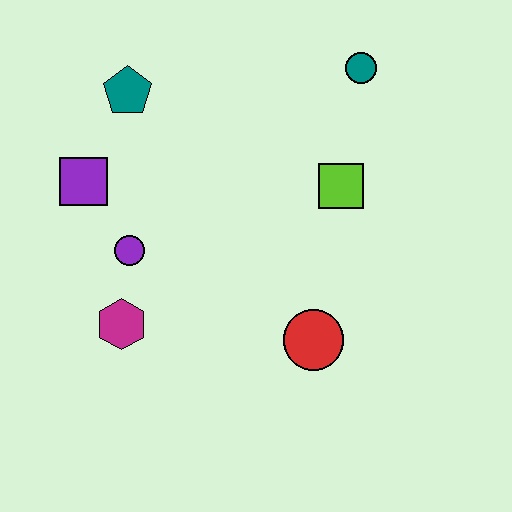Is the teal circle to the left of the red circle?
No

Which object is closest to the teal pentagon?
The purple square is closest to the teal pentagon.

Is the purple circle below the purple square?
Yes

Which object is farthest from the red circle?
The teal pentagon is farthest from the red circle.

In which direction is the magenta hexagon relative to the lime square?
The magenta hexagon is to the left of the lime square.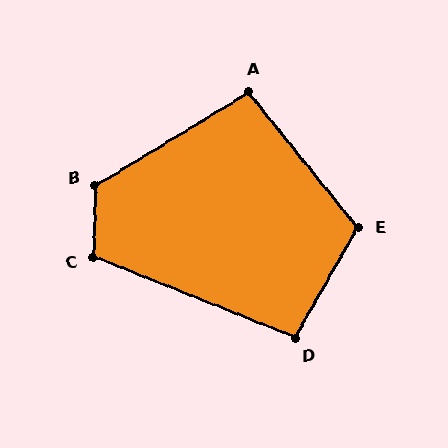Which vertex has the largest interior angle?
B, at approximately 123 degrees.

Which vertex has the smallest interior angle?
A, at approximately 98 degrees.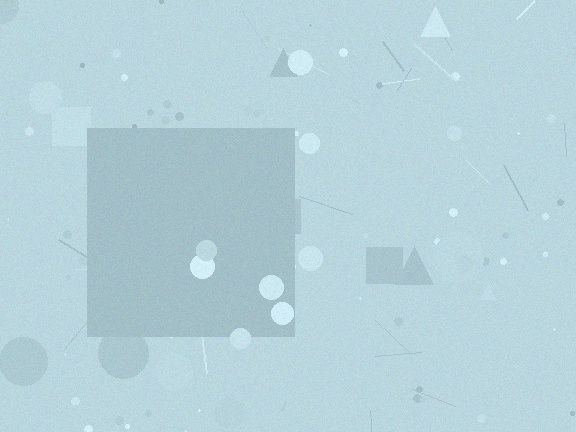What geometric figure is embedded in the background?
A square is embedded in the background.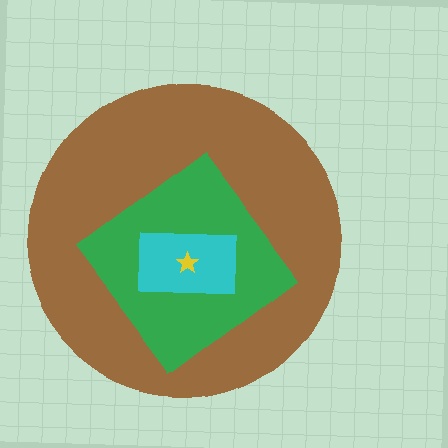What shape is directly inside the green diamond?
The cyan rectangle.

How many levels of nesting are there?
4.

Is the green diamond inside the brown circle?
Yes.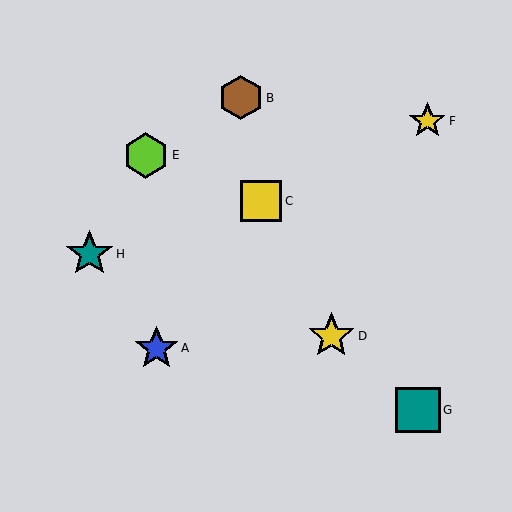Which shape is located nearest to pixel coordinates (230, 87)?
The brown hexagon (labeled B) at (241, 98) is nearest to that location.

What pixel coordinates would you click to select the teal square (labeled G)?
Click at (418, 410) to select the teal square G.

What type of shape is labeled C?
Shape C is a yellow square.